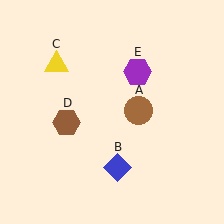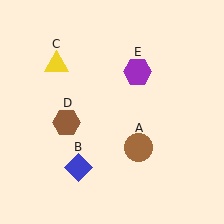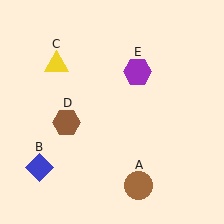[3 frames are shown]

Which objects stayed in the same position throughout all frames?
Yellow triangle (object C) and brown hexagon (object D) and purple hexagon (object E) remained stationary.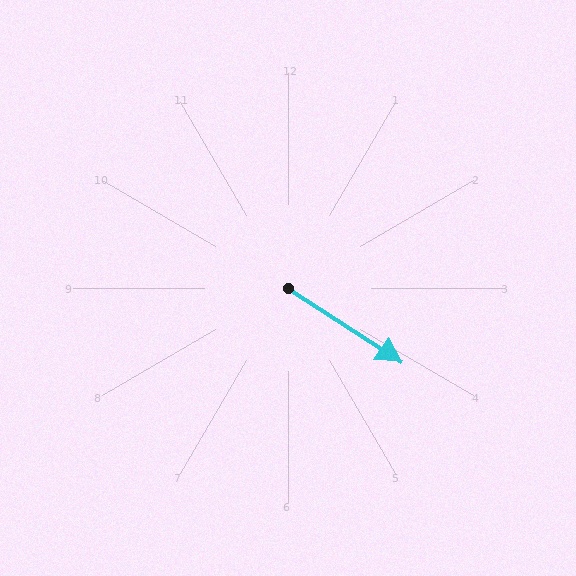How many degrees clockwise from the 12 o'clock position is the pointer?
Approximately 123 degrees.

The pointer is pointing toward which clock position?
Roughly 4 o'clock.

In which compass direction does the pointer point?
Southeast.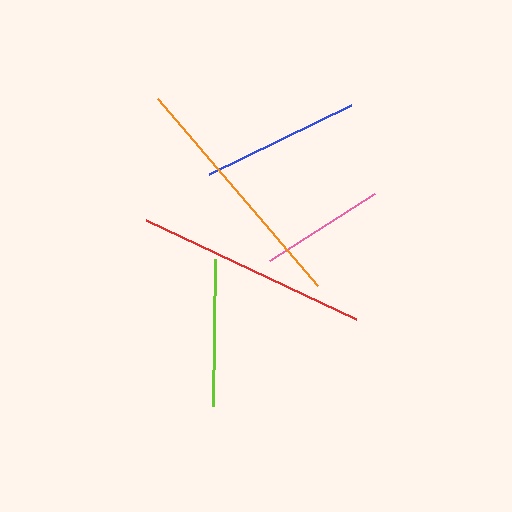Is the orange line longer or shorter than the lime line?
The orange line is longer than the lime line.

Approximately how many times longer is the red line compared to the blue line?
The red line is approximately 1.5 times the length of the blue line.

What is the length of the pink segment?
The pink segment is approximately 125 pixels long.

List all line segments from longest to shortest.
From longest to shortest: orange, red, blue, lime, pink.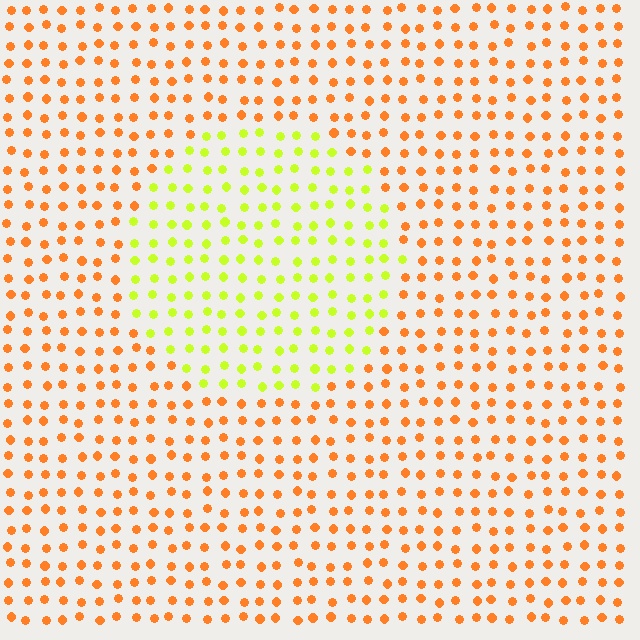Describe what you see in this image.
The image is filled with small orange elements in a uniform arrangement. A circle-shaped region is visible where the elements are tinted to a slightly different hue, forming a subtle color boundary.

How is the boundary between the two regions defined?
The boundary is defined purely by a slight shift in hue (about 52 degrees). Spacing, size, and orientation are identical on both sides.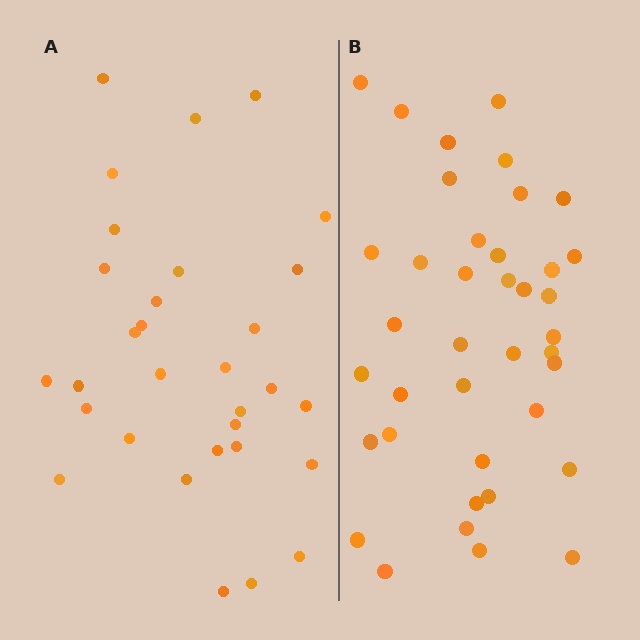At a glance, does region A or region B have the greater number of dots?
Region B (the right region) has more dots.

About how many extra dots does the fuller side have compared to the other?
Region B has roughly 8 or so more dots than region A.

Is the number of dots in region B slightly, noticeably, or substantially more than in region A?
Region B has noticeably more, but not dramatically so. The ratio is roughly 1.3 to 1.